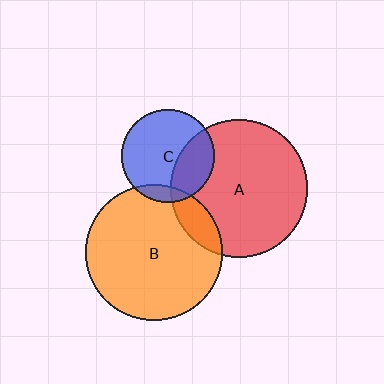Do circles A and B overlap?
Yes.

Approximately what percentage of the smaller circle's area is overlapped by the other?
Approximately 10%.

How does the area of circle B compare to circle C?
Approximately 2.2 times.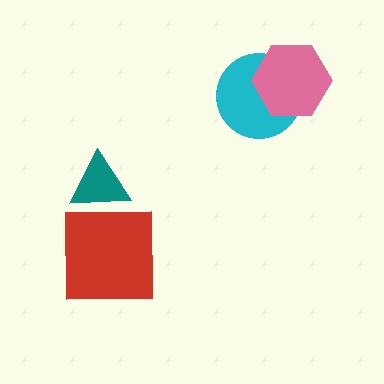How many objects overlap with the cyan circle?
1 object overlaps with the cyan circle.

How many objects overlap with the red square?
0 objects overlap with the red square.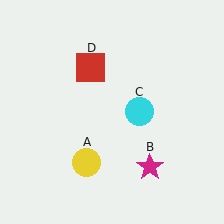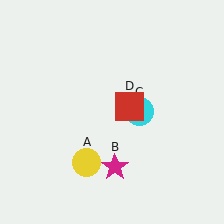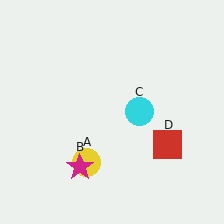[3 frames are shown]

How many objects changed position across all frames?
2 objects changed position: magenta star (object B), red square (object D).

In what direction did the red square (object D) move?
The red square (object D) moved down and to the right.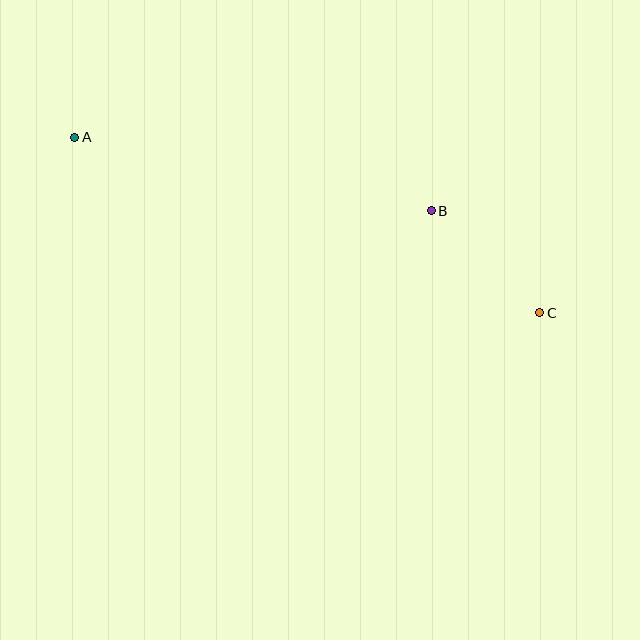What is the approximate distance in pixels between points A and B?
The distance between A and B is approximately 364 pixels.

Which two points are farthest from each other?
Points A and C are farthest from each other.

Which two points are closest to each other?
Points B and C are closest to each other.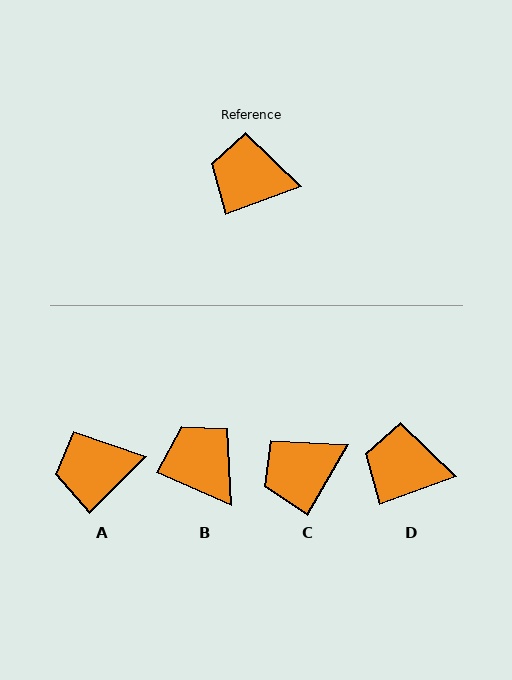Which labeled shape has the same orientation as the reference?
D.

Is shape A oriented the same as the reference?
No, it is off by about 25 degrees.